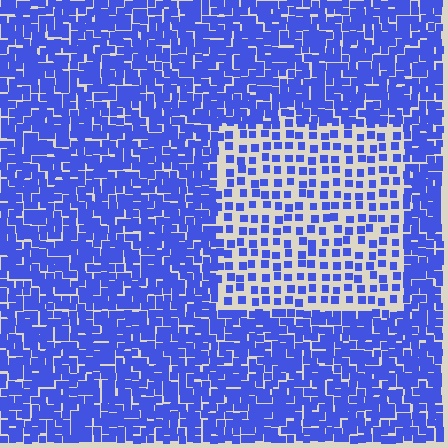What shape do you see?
I see a rectangle.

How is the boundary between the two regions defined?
The boundary is defined by a change in element density (approximately 2.3x ratio). All elements are the same color, size, and shape.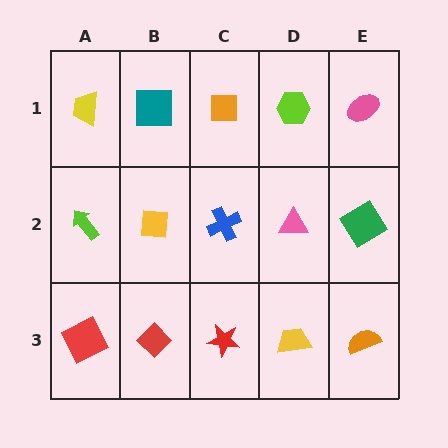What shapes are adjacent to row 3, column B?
A yellow square (row 2, column B), a red square (row 3, column A), a red star (row 3, column C).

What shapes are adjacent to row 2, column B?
A teal square (row 1, column B), a red diamond (row 3, column B), a lime arrow (row 2, column A), a blue cross (row 2, column C).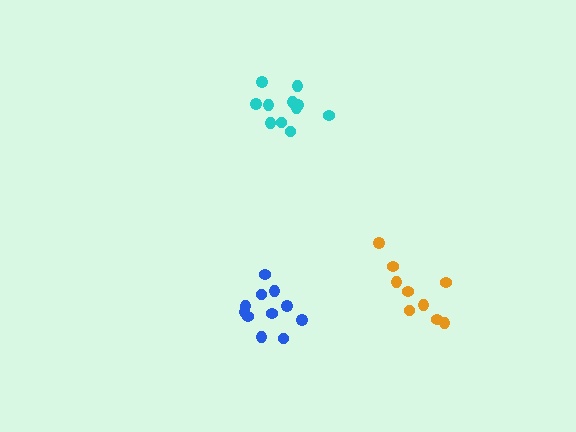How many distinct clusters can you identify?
There are 3 distinct clusters.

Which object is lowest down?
The blue cluster is bottommost.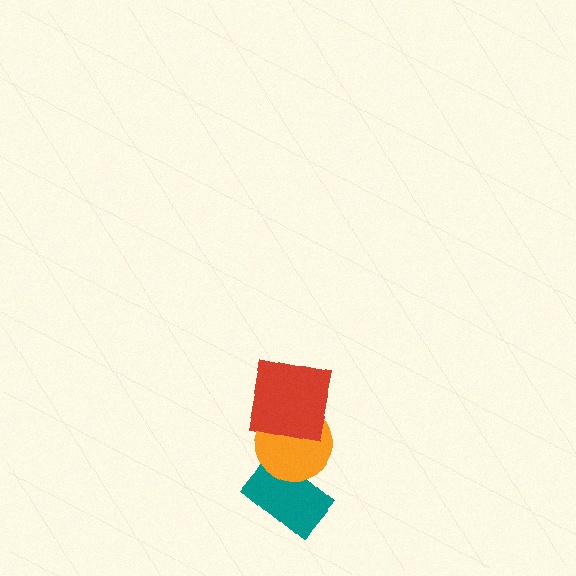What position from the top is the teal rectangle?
The teal rectangle is 3rd from the top.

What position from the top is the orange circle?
The orange circle is 2nd from the top.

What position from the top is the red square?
The red square is 1st from the top.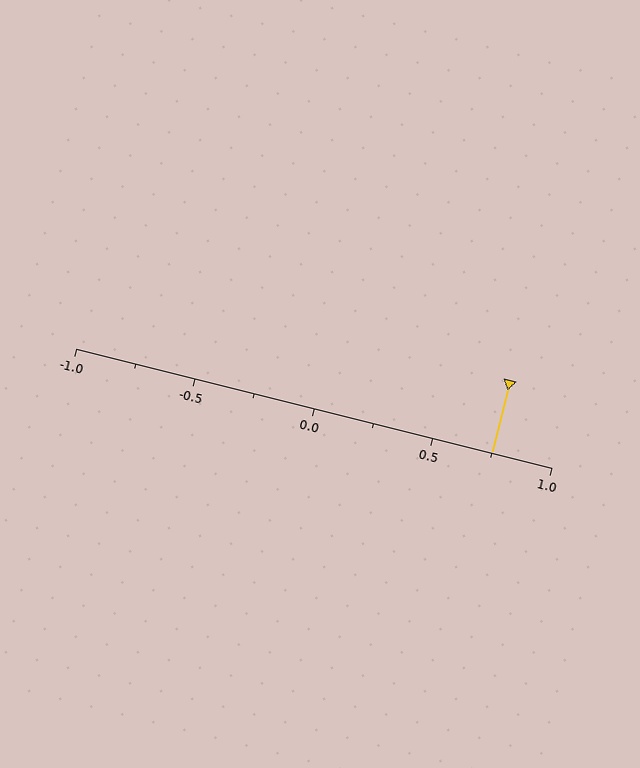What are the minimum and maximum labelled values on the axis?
The axis runs from -1.0 to 1.0.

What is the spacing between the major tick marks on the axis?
The major ticks are spaced 0.5 apart.